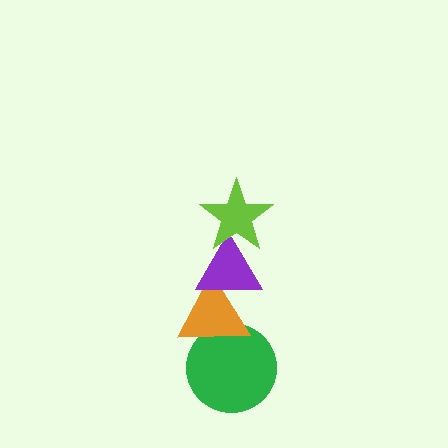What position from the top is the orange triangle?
The orange triangle is 3rd from the top.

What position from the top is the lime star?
The lime star is 1st from the top.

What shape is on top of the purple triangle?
The lime star is on top of the purple triangle.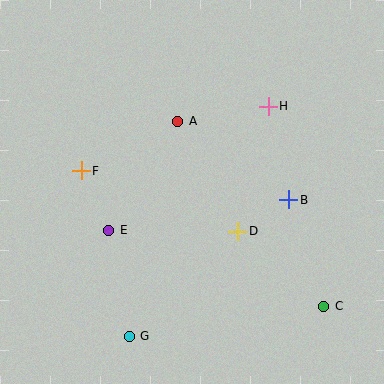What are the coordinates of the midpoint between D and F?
The midpoint between D and F is at (159, 201).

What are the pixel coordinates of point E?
Point E is at (109, 230).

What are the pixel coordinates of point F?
Point F is at (81, 171).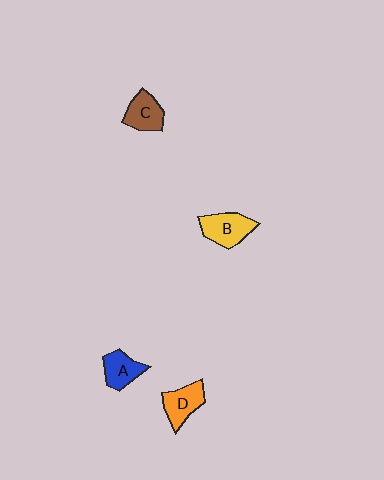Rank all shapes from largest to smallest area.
From largest to smallest: B (yellow), D (orange), C (brown), A (blue).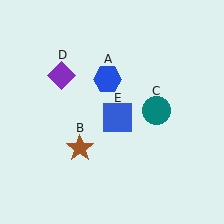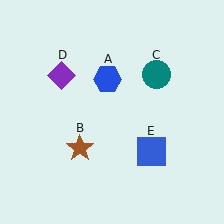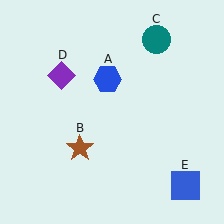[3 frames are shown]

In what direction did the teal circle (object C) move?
The teal circle (object C) moved up.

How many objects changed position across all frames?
2 objects changed position: teal circle (object C), blue square (object E).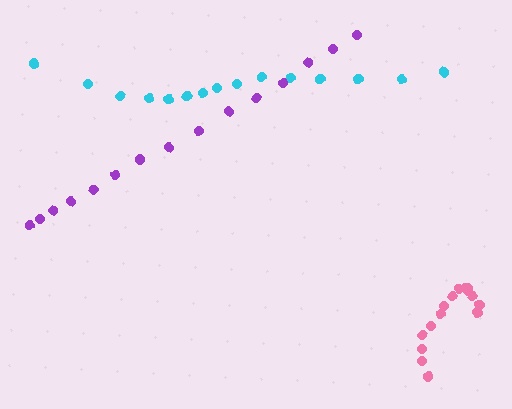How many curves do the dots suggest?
There are 3 distinct paths.